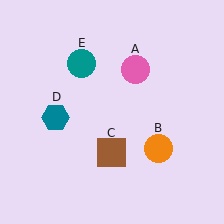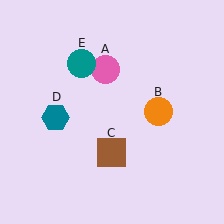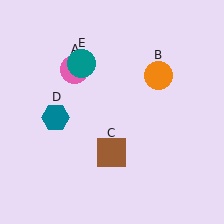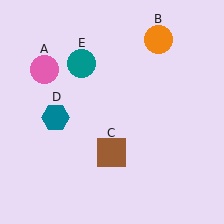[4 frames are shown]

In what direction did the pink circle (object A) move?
The pink circle (object A) moved left.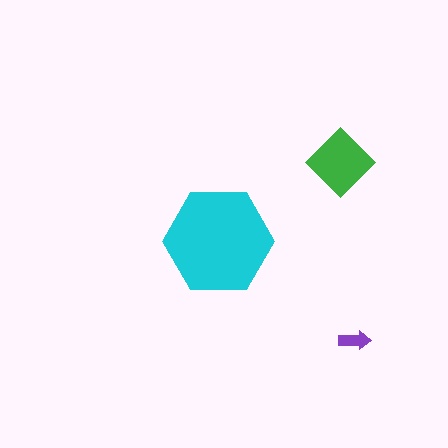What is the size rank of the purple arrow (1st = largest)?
3rd.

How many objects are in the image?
There are 3 objects in the image.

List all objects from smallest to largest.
The purple arrow, the green diamond, the cyan hexagon.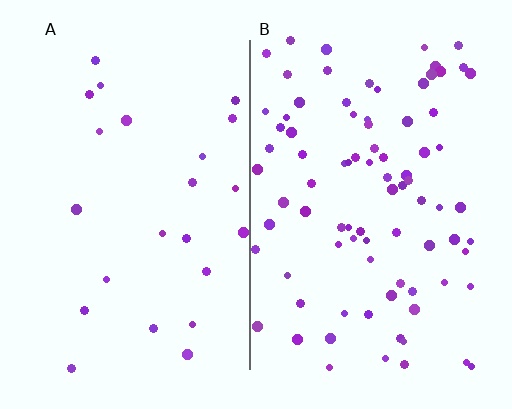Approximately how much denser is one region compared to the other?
Approximately 3.7× — region B over region A.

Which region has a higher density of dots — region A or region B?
B (the right).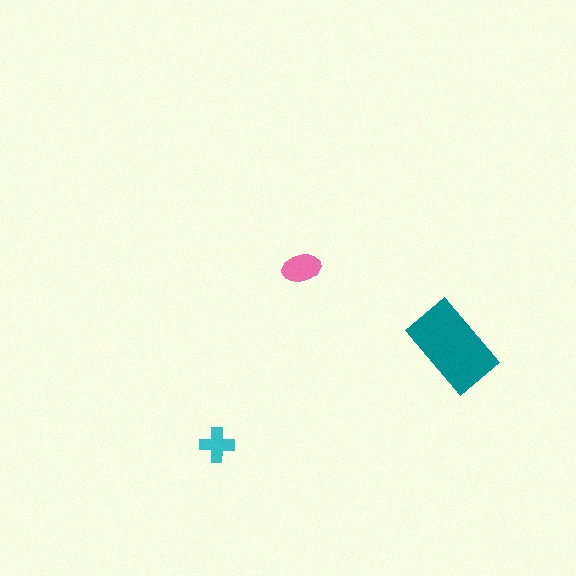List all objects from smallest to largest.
The cyan cross, the pink ellipse, the teal rectangle.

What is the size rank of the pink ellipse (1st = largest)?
2nd.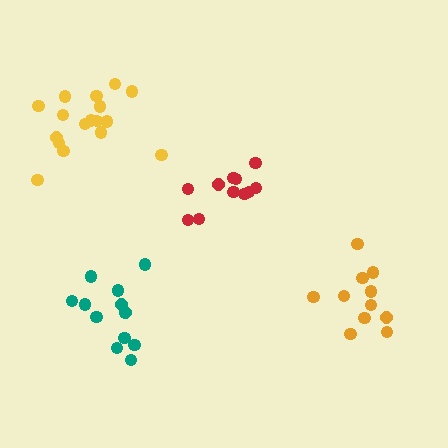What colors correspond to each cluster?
The clusters are colored: yellow, teal, orange, red.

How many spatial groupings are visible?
There are 4 spatial groupings.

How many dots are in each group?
Group 1: 17 dots, Group 2: 13 dots, Group 3: 12 dots, Group 4: 11 dots (53 total).